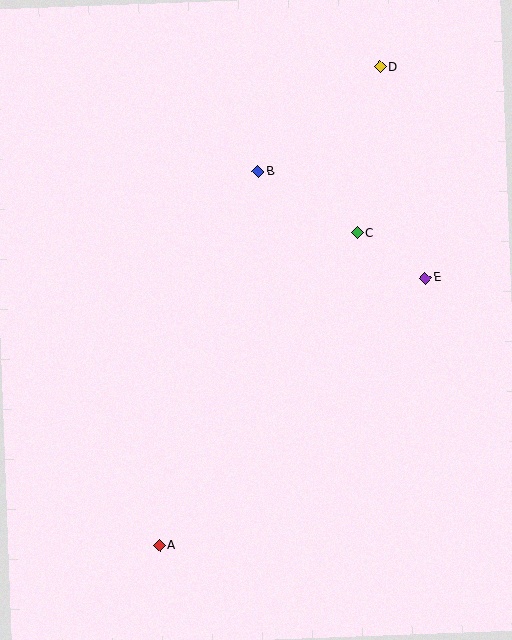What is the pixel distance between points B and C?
The distance between B and C is 117 pixels.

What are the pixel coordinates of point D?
Point D is at (380, 67).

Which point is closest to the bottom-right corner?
Point A is closest to the bottom-right corner.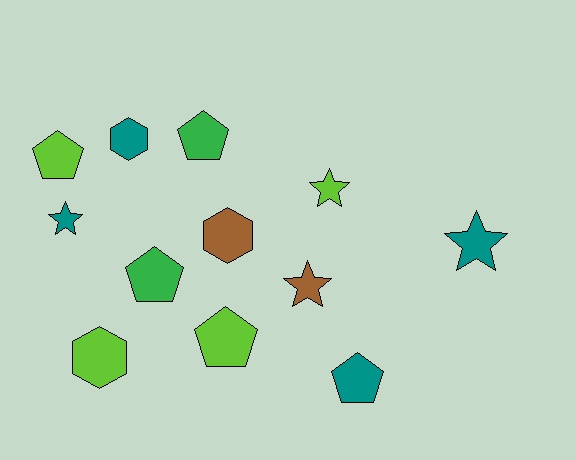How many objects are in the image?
There are 12 objects.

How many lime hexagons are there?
There is 1 lime hexagon.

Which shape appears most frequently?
Pentagon, with 5 objects.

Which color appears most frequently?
Lime, with 4 objects.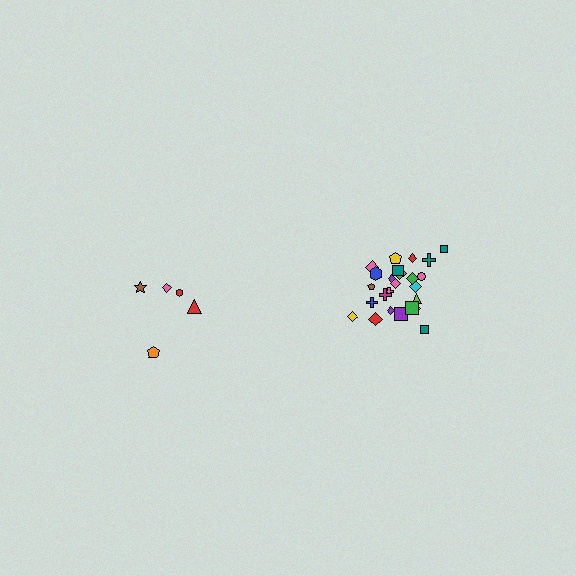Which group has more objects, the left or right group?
The right group.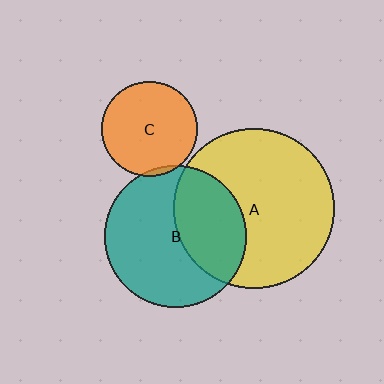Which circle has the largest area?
Circle A (yellow).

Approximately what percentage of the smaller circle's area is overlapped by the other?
Approximately 5%.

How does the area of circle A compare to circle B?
Approximately 1.3 times.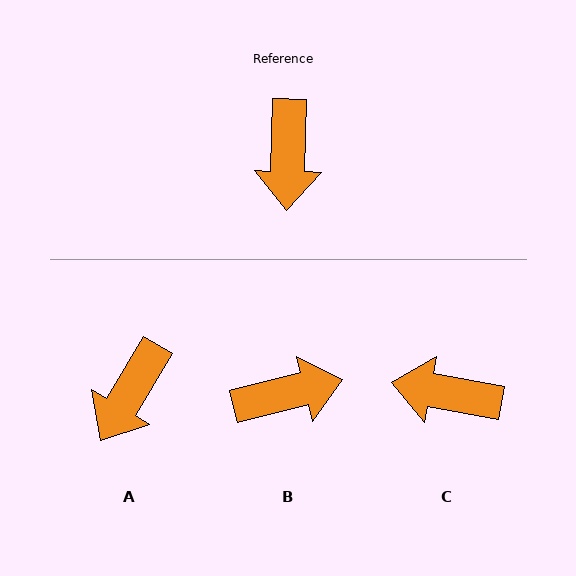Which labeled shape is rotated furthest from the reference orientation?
B, about 106 degrees away.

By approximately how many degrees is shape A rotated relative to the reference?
Approximately 30 degrees clockwise.